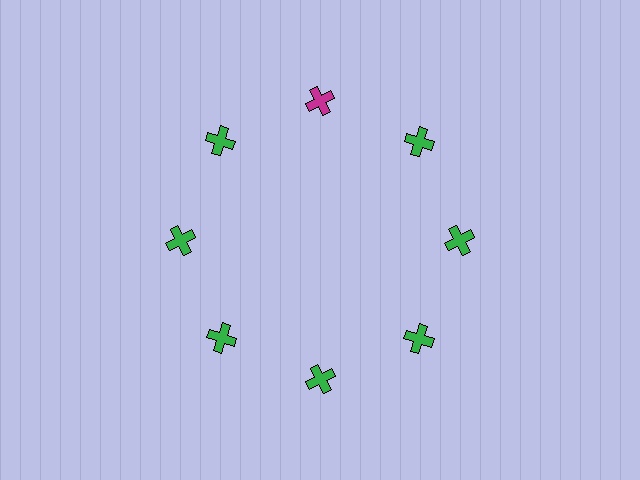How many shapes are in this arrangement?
There are 8 shapes arranged in a ring pattern.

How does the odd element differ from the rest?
It has a different color: magenta instead of green.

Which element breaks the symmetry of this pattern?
The magenta cross at roughly the 12 o'clock position breaks the symmetry. All other shapes are green crosses.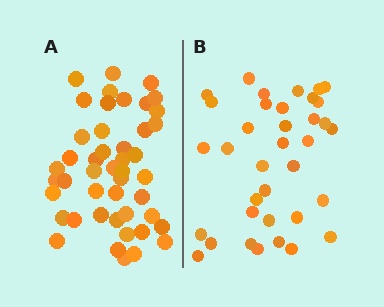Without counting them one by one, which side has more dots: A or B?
Region A (the left region) has more dots.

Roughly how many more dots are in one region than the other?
Region A has roughly 10 or so more dots than region B.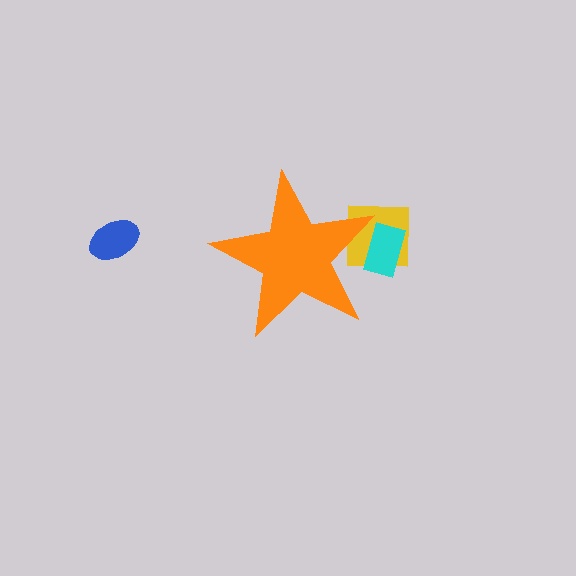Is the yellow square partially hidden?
Yes, the yellow square is partially hidden behind the orange star.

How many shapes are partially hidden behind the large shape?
2 shapes are partially hidden.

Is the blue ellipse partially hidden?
No, the blue ellipse is fully visible.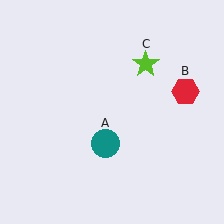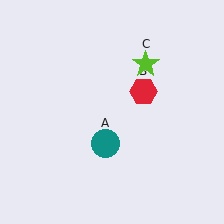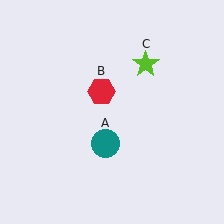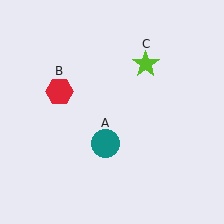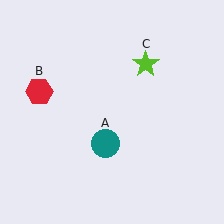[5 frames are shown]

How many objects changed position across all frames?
1 object changed position: red hexagon (object B).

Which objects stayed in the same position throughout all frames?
Teal circle (object A) and lime star (object C) remained stationary.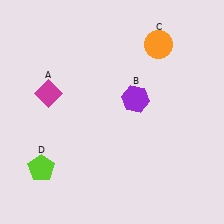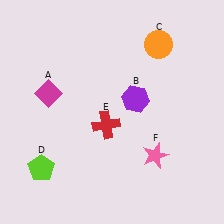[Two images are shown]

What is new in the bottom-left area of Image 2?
A red cross (E) was added in the bottom-left area of Image 2.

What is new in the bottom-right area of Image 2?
A pink star (F) was added in the bottom-right area of Image 2.